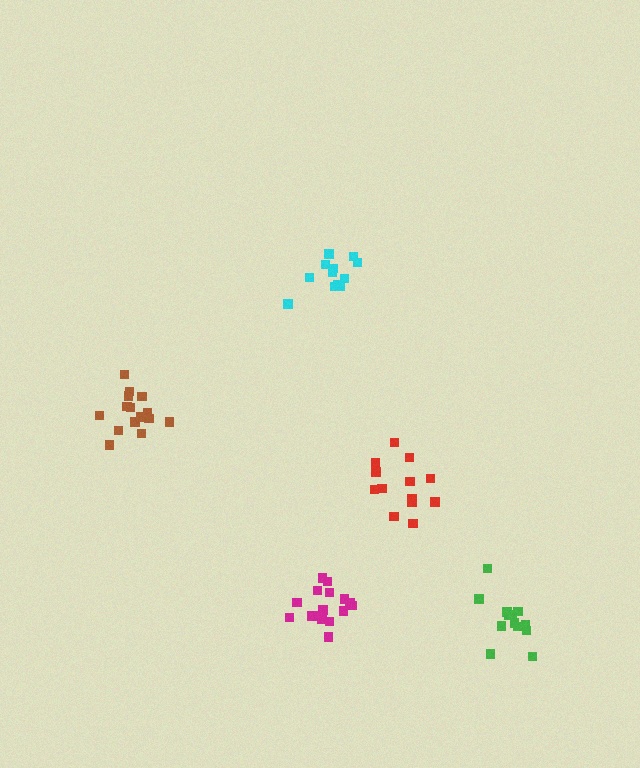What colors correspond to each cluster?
The clusters are colored: magenta, brown, cyan, green, red.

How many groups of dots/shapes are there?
There are 5 groups.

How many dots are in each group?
Group 1: 16 dots, Group 2: 15 dots, Group 3: 13 dots, Group 4: 13 dots, Group 5: 13 dots (70 total).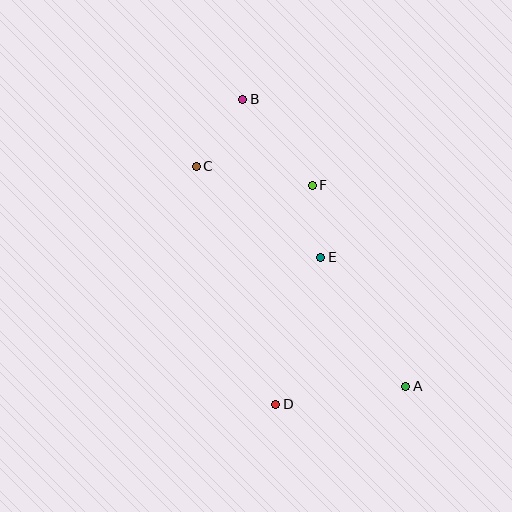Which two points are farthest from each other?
Points A and B are farthest from each other.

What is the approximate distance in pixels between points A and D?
The distance between A and D is approximately 131 pixels.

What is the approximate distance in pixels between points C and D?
The distance between C and D is approximately 251 pixels.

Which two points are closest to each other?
Points E and F are closest to each other.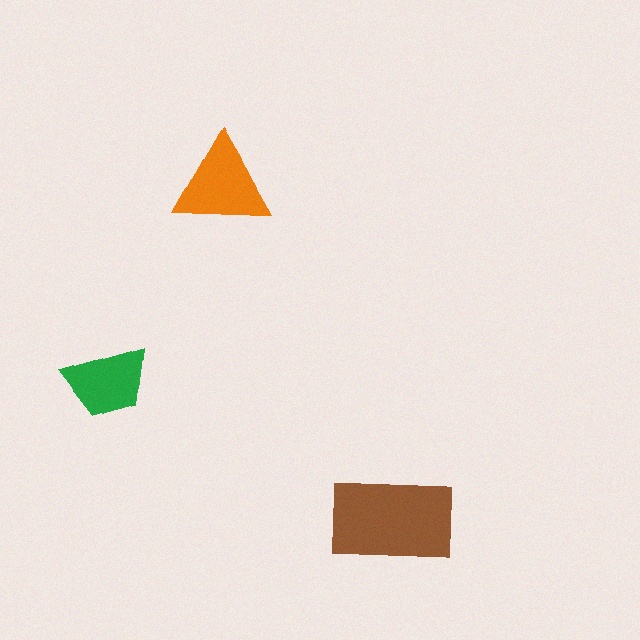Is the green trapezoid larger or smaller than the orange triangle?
Smaller.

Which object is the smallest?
The green trapezoid.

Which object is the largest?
The brown rectangle.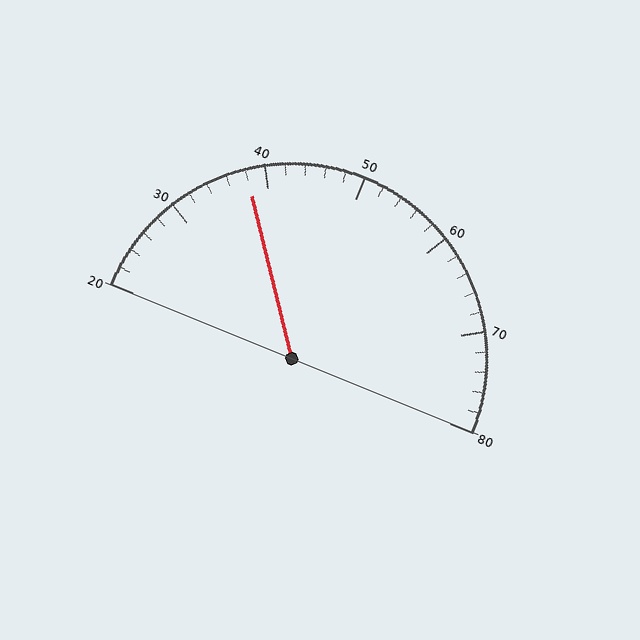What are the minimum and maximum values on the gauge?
The gauge ranges from 20 to 80.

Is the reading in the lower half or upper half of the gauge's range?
The reading is in the lower half of the range (20 to 80).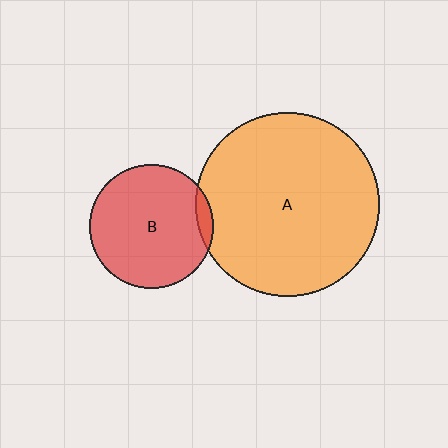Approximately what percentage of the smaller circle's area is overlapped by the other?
Approximately 5%.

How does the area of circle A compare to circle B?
Approximately 2.2 times.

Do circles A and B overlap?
Yes.